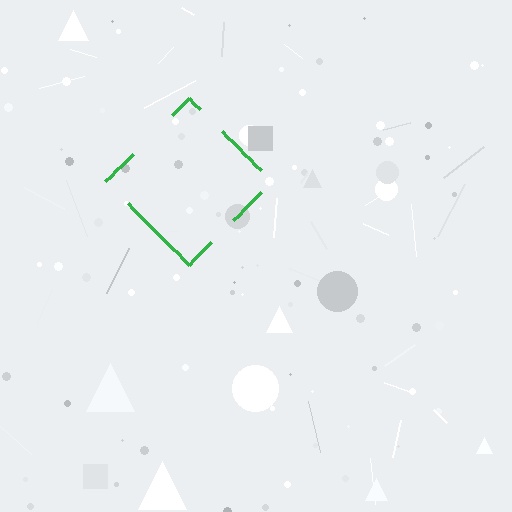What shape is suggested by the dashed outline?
The dashed outline suggests a diamond.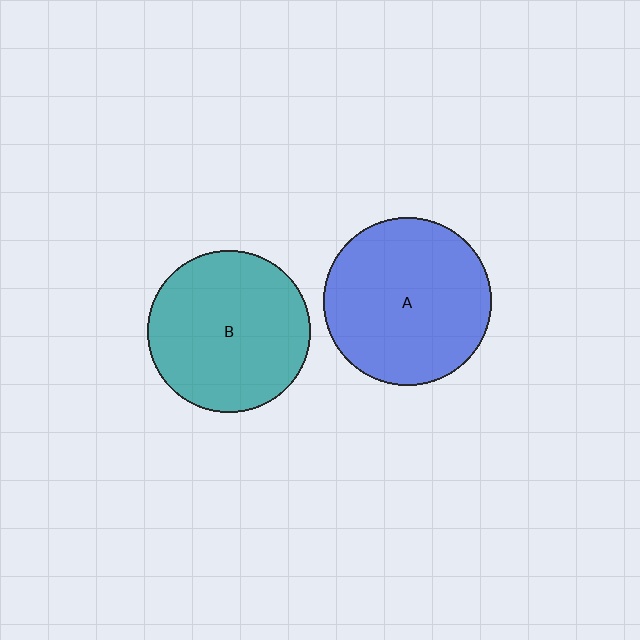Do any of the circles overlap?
No, none of the circles overlap.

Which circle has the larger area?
Circle A (blue).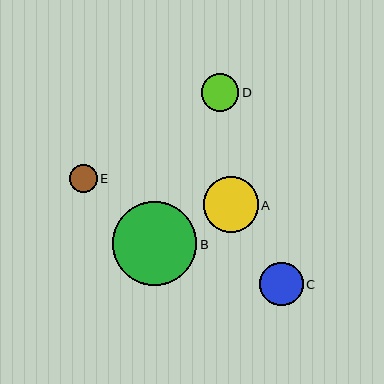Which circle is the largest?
Circle B is the largest with a size of approximately 84 pixels.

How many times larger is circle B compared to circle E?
Circle B is approximately 3.1 times the size of circle E.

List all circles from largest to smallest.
From largest to smallest: B, A, C, D, E.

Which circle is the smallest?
Circle E is the smallest with a size of approximately 28 pixels.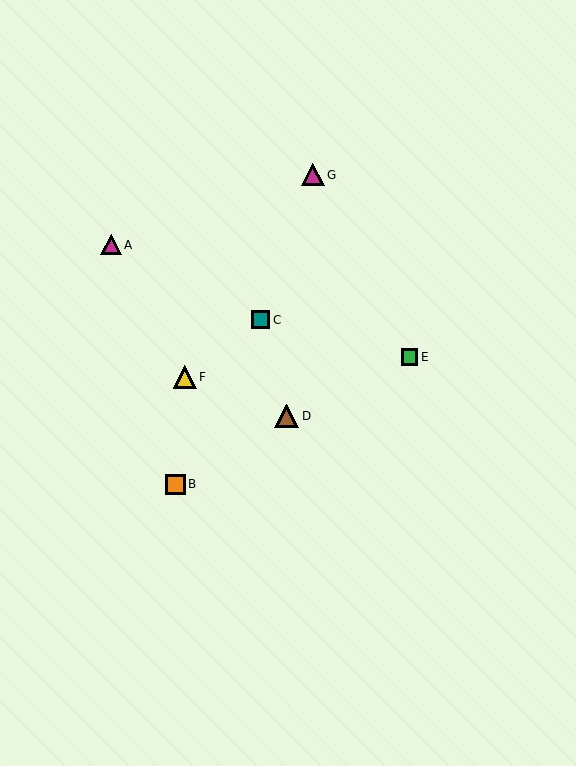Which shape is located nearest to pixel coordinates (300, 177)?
The magenta triangle (labeled G) at (313, 175) is nearest to that location.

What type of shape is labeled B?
Shape B is an orange square.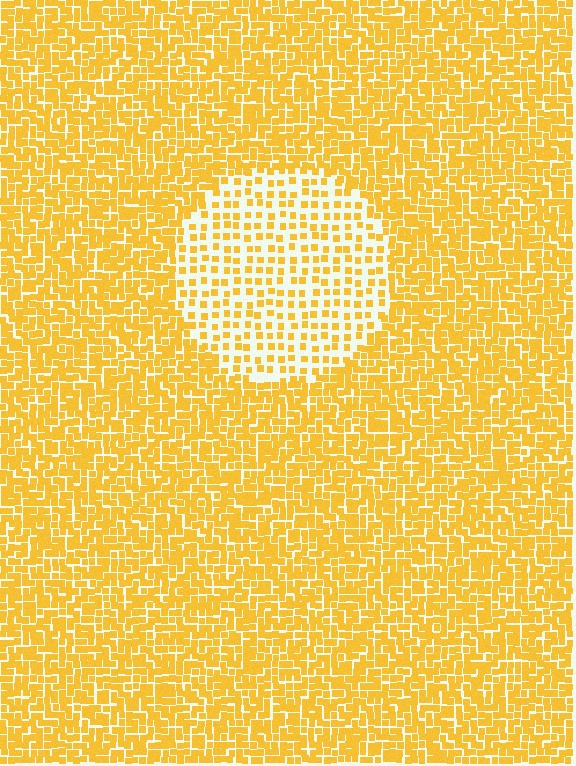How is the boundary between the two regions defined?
The boundary is defined by a change in element density (approximately 2.3x ratio). All elements are the same color, size, and shape.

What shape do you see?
I see a circle.